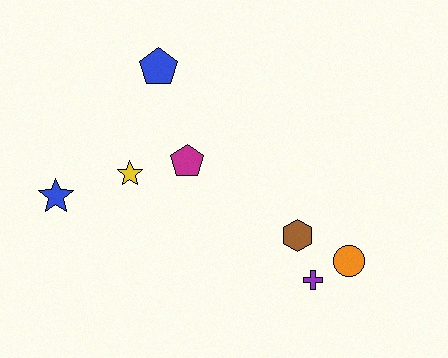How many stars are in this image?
There are 2 stars.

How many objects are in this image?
There are 7 objects.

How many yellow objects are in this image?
There is 1 yellow object.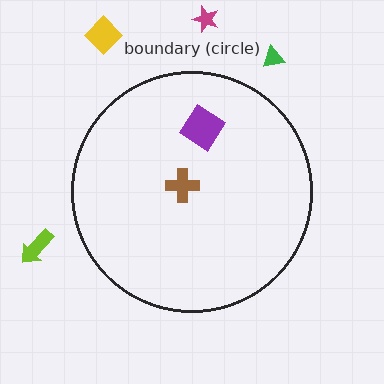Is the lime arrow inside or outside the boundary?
Outside.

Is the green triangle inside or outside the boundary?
Outside.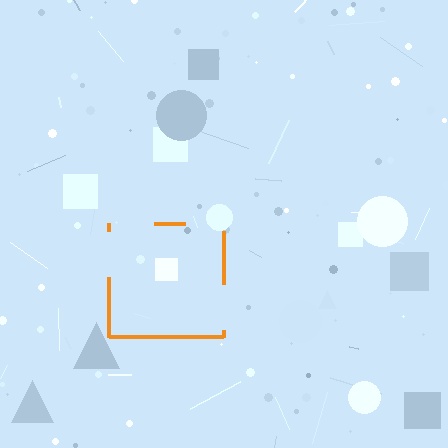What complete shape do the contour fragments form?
The contour fragments form a square.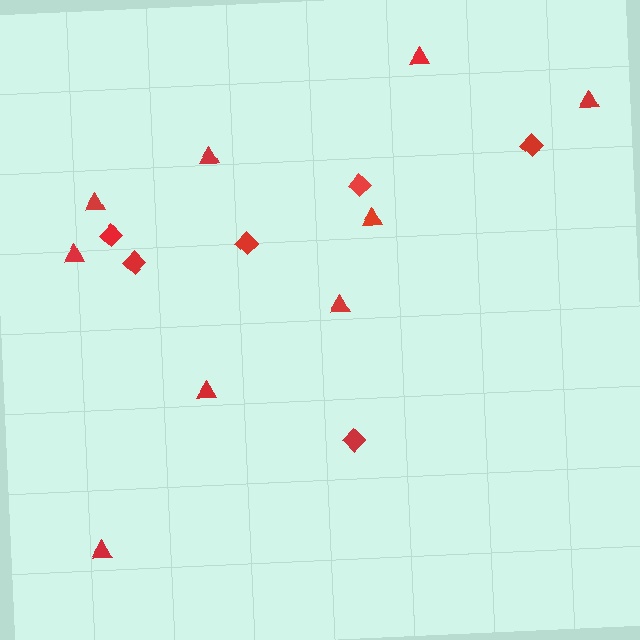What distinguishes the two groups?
There are 2 groups: one group of diamonds (6) and one group of triangles (9).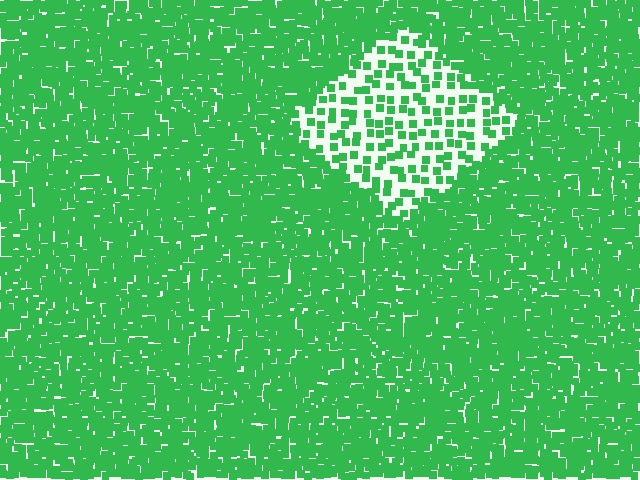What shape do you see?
I see a diamond.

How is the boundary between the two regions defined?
The boundary is defined by a change in element density (approximately 3.0x ratio). All elements are the same color, size, and shape.